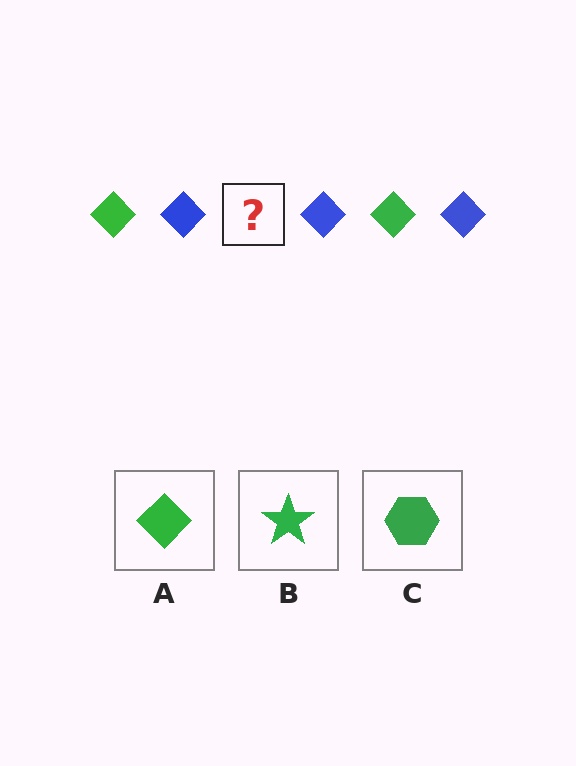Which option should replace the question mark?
Option A.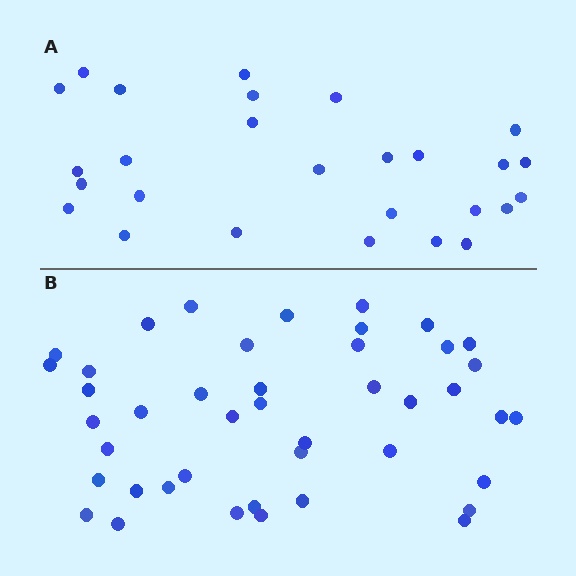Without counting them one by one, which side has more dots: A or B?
Region B (the bottom region) has more dots.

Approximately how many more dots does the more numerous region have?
Region B has approximately 15 more dots than region A.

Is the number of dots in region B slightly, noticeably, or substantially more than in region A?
Region B has substantially more. The ratio is roughly 1.6 to 1.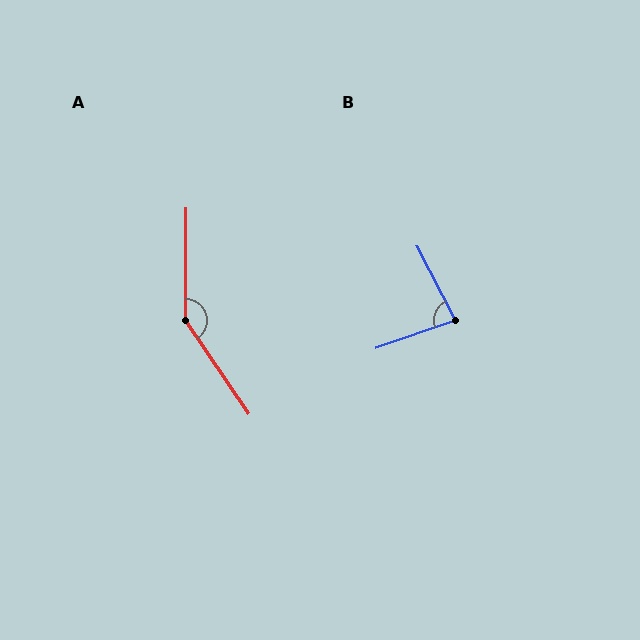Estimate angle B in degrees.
Approximately 82 degrees.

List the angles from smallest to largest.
B (82°), A (146°).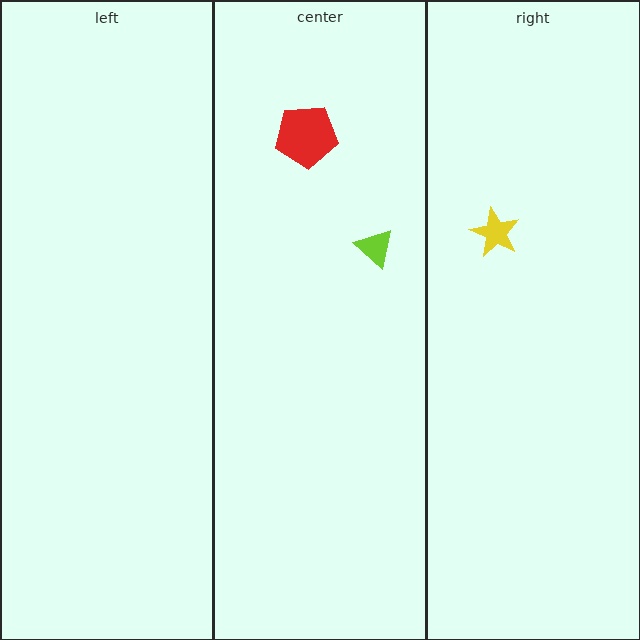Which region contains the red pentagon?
The center region.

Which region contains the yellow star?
The right region.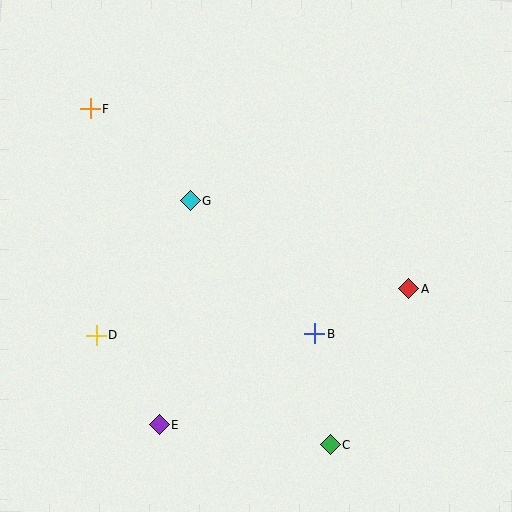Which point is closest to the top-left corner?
Point F is closest to the top-left corner.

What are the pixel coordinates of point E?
Point E is at (159, 424).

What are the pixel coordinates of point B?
Point B is at (315, 334).